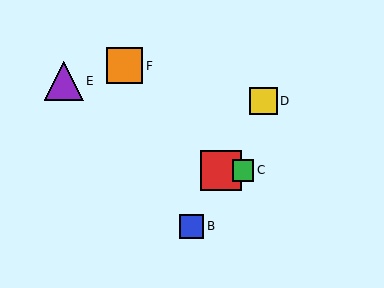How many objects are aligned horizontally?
2 objects (A, C) are aligned horizontally.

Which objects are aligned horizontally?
Objects A, C are aligned horizontally.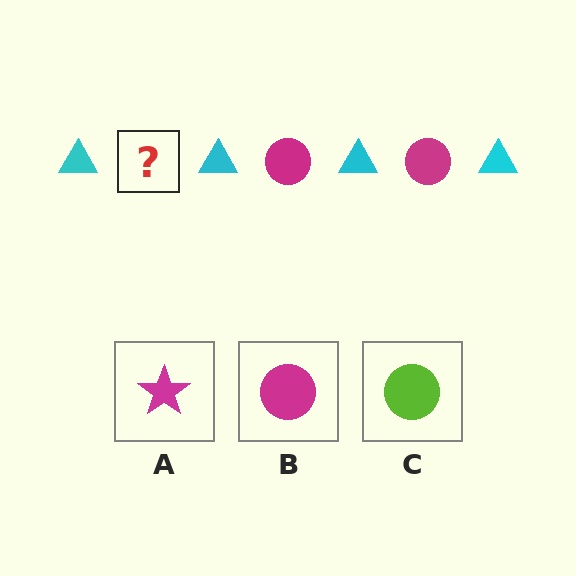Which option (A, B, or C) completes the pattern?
B.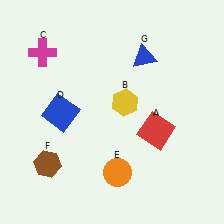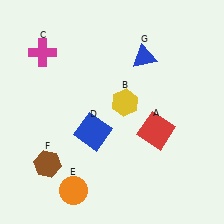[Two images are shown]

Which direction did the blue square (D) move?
The blue square (D) moved right.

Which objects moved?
The objects that moved are: the blue square (D), the orange circle (E).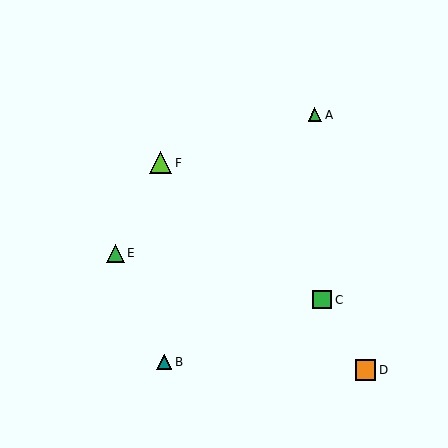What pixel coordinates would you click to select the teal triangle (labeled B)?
Click at (164, 362) to select the teal triangle B.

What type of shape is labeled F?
Shape F is a lime triangle.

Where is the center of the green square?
The center of the green square is at (322, 300).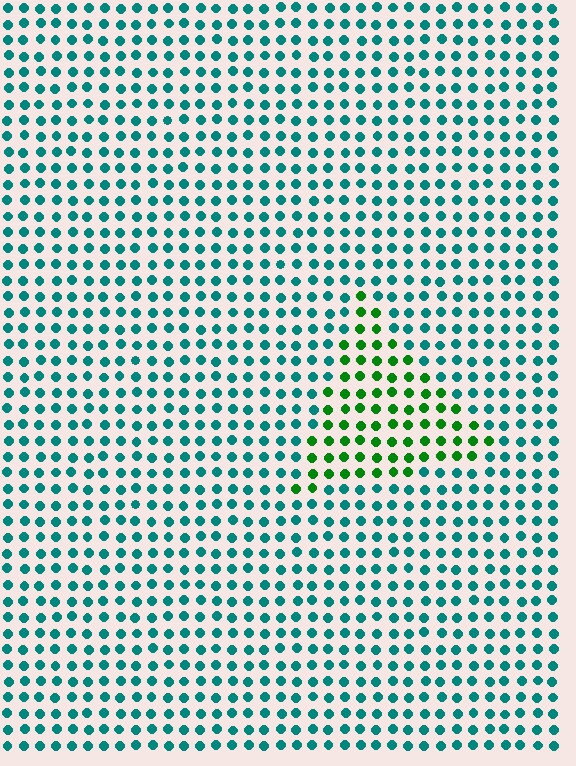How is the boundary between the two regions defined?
The boundary is defined purely by a slight shift in hue (about 51 degrees). Spacing, size, and orientation are identical on both sides.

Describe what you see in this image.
The image is filled with small teal elements in a uniform arrangement. A triangle-shaped region is visible where the elements are tinted to a slightly different hue, forming a subtle color boundary.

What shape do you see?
I see a triangle.